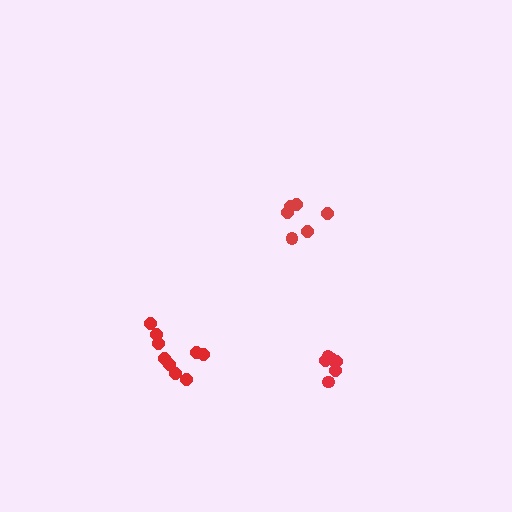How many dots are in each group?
Group 1: 9 dots, Group 2: 6 dots, Group 3: 6 dots (21 total).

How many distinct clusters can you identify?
There are 3 distinct clusters.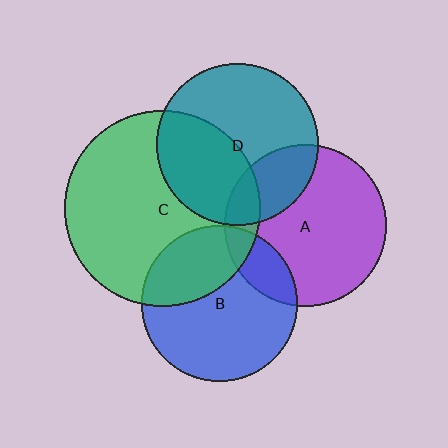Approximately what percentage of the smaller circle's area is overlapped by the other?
Approximately 10%.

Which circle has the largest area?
Circle C (green).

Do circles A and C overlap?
Yes.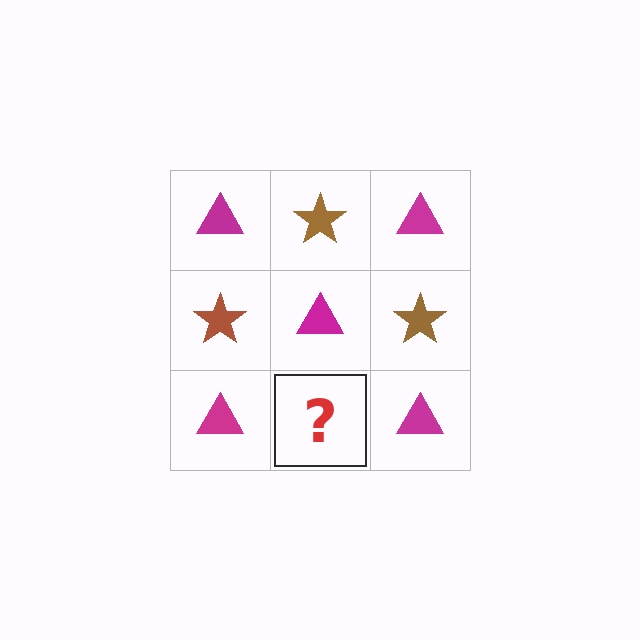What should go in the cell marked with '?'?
The missing cell should contain a brown star.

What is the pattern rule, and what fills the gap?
The rule is that it alternates magenta triangle and brown star in a checkerboard pattern. The gap should be filled with a brown star.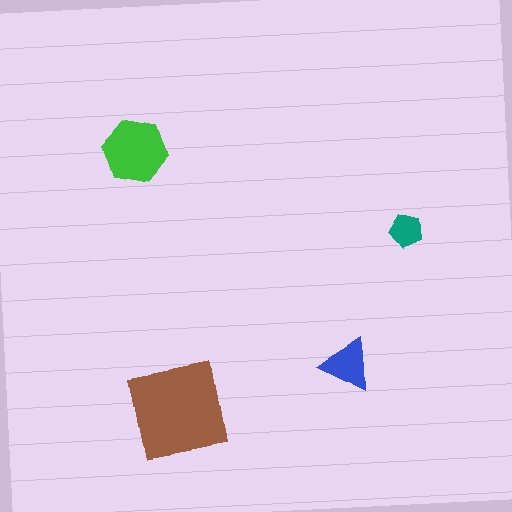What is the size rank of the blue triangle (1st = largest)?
3rd.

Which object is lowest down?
The brown square is bottommost.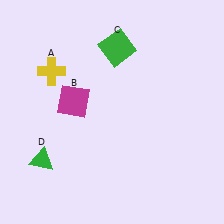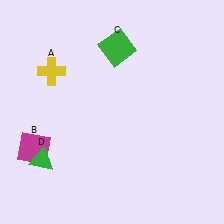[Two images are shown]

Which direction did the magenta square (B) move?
The magenta square (B) moved down.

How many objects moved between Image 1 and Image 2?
1 object moved between the two images.